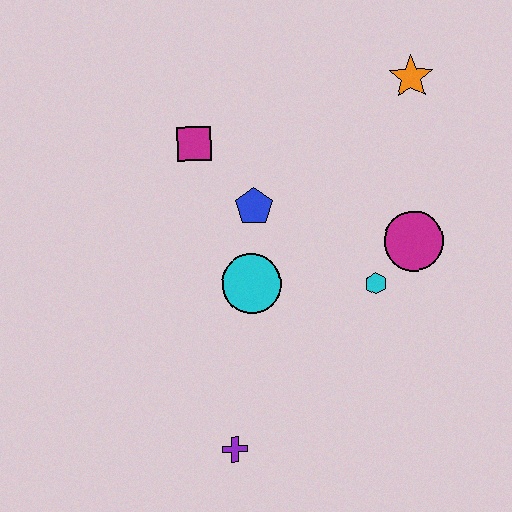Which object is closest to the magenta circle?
The cyan hexagon is closest to the magenta circle.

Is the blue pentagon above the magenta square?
No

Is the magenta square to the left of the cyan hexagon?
Yes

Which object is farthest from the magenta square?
The purple cross is farthest from the magenta square.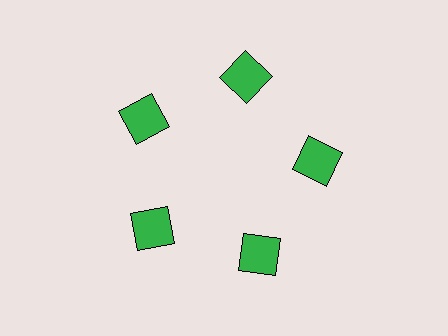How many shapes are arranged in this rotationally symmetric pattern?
There are 5 shapes, arranged in 5 groups of 1.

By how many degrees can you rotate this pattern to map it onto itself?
The pattern maps onto itself every 72 degrees of rotation.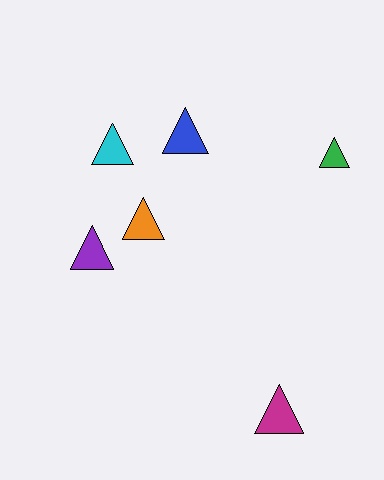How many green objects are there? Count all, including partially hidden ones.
There is 1 green object.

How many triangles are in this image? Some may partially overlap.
There are 6 triangles.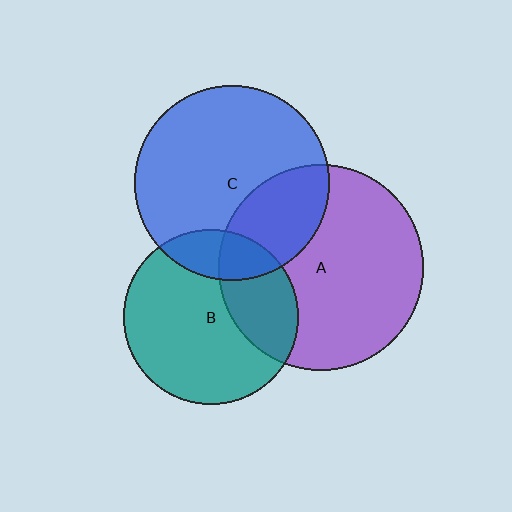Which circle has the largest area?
Circle A (purple).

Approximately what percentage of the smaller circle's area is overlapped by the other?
Approximately 30%.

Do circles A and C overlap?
Yes.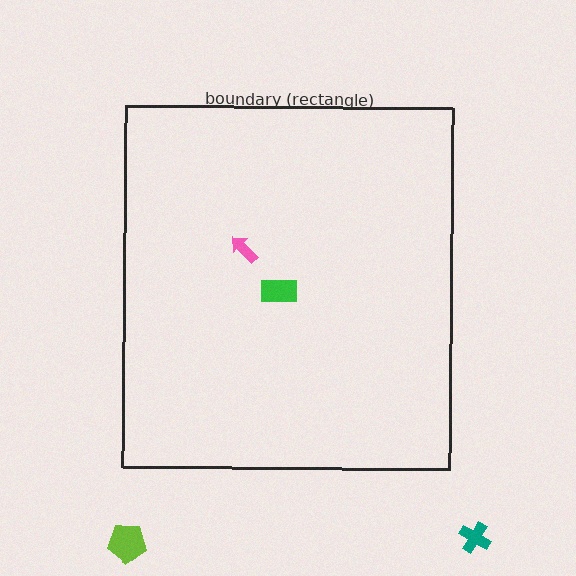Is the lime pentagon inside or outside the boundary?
Outside.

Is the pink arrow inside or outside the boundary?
Inside.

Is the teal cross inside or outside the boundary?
Outside.